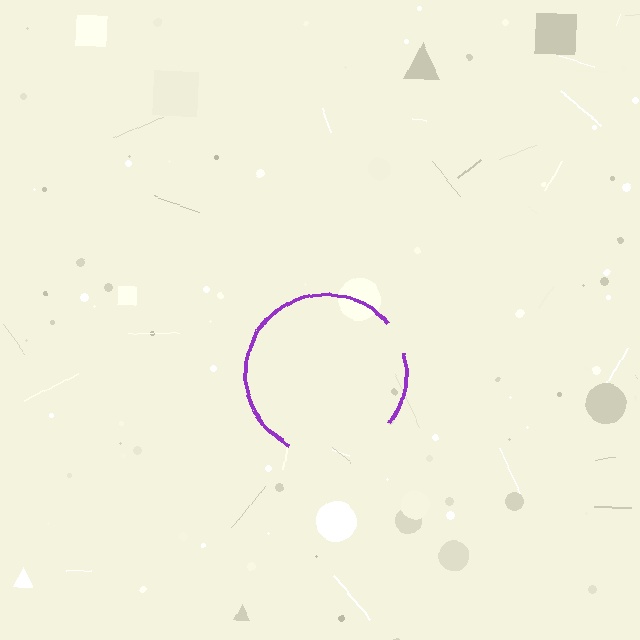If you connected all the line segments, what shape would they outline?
They would outline a circle.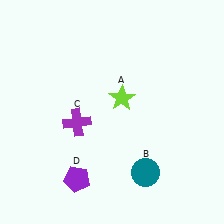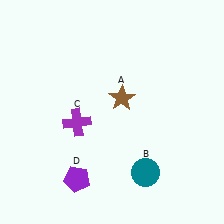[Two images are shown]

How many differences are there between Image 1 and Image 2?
There is 1 difference between the two images.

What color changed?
The star (A) changed from lime in Image 1 to brown in Image 2.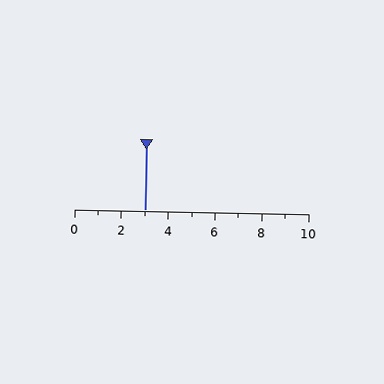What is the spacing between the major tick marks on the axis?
The major ticks are spaced 2 apart.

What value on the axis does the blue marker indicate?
The marker indicates approximately 3.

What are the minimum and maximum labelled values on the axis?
The axis runs from 0 to 10.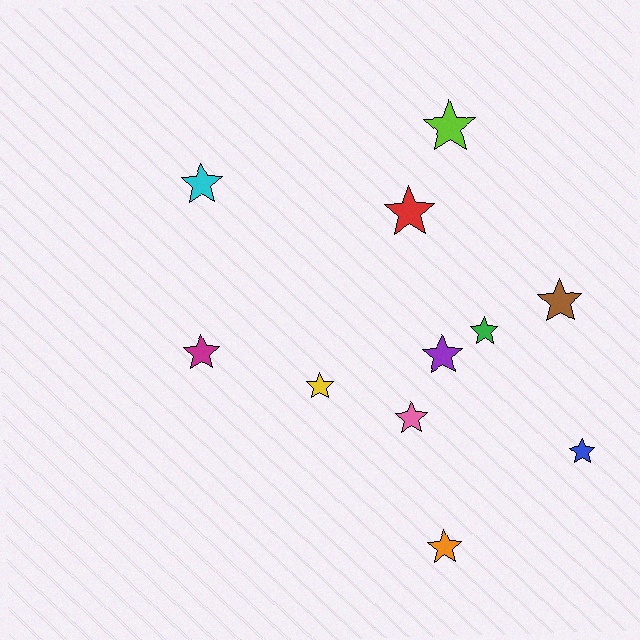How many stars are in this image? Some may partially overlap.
There are 11 stars.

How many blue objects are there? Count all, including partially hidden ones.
There is 1 blue object.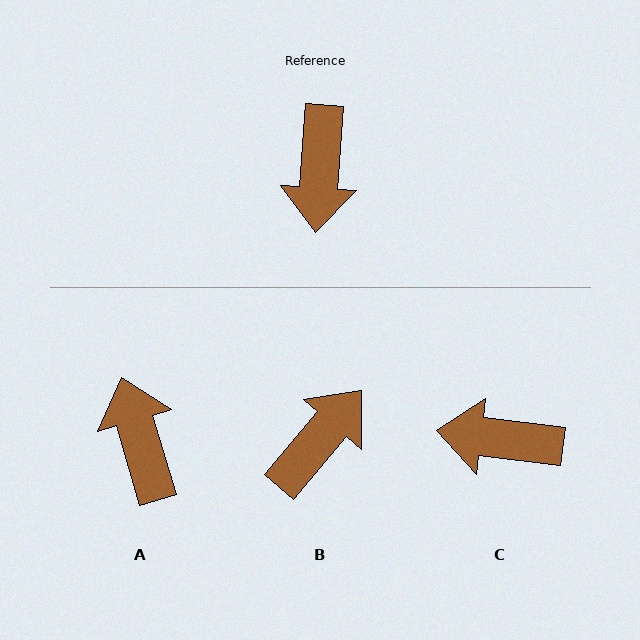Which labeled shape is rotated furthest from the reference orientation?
A, about 160 degrees away.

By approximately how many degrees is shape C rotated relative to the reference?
Approximately 94 degrees clockwise.